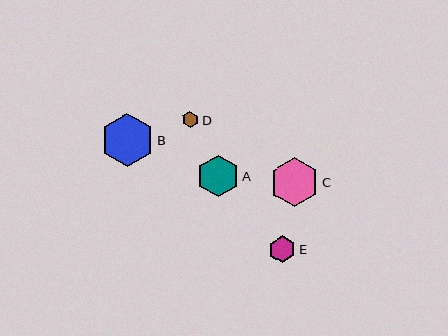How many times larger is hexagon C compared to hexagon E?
Hexagon C is approximately 1.8 times the size of hexagon E.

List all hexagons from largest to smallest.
From largest to smallest: B, C, A, E, D.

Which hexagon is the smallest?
Hexagon D is the smallest with a size of approximately 16 pixels.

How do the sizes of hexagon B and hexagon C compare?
Hexagon B and hexagon C are approximately the same size.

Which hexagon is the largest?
Hexagon B is the largest with a size of approximately 53 pixels.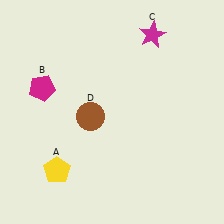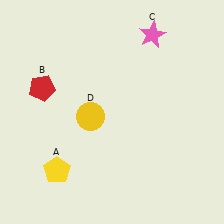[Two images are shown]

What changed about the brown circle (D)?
In Image 1, D is brown. In Image 2, it changed to yellow.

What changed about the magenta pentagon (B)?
In Image 1, B is magenta. In Image 2, it changed to red.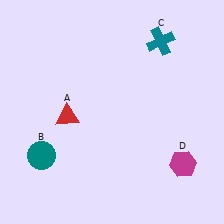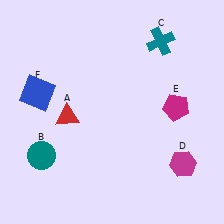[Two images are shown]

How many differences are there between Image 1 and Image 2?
There are 2 differences between the two images.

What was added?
A magenta pentagon (E), a blue square (F) were added in Image 2.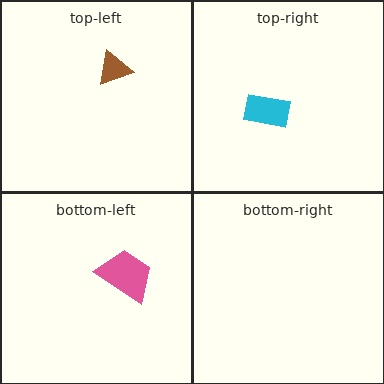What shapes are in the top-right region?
The cyan rectangle.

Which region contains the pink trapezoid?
The bottom-left region.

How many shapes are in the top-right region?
1.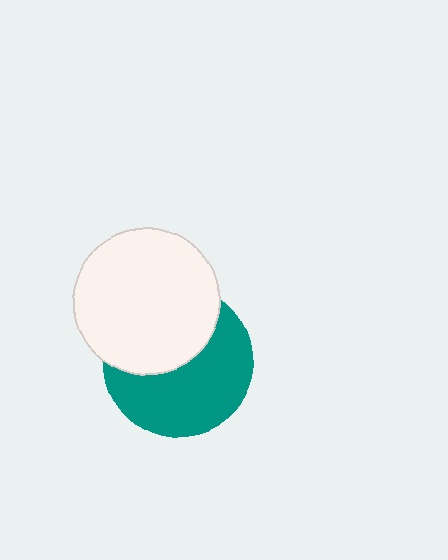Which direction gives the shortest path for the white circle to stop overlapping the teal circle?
Moving up gives the shortest separation.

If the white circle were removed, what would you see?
You would see the complete teal circle.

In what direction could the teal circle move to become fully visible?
The teal circle could move down. That would shift it out from behind the white circle entirely.